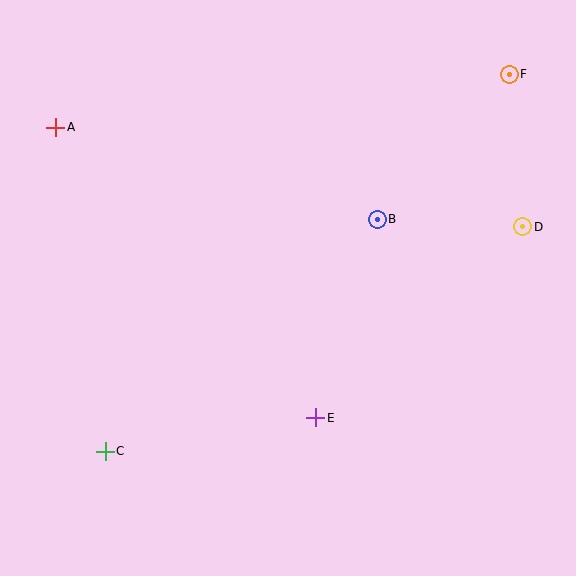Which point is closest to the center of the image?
Point B at (377, 219) is closest to the center.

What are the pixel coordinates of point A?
Point A is at (56, 127).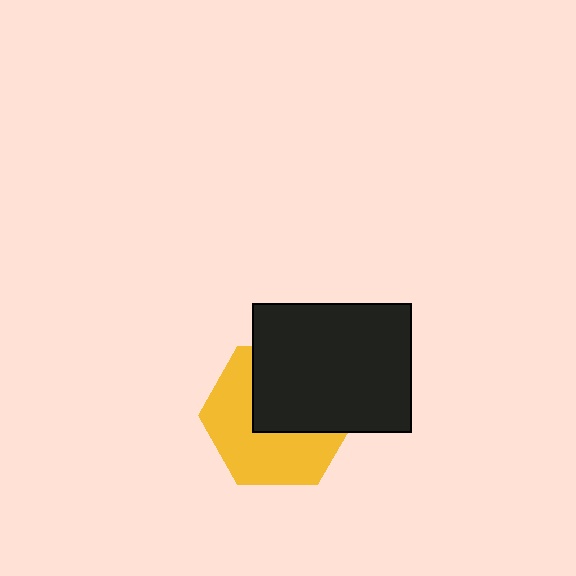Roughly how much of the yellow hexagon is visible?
About half of it is visible (roughly 53%).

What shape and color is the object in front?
The object in front is a black rectangle.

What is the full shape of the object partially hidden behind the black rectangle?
The partially hidden object is a yellow hexagon.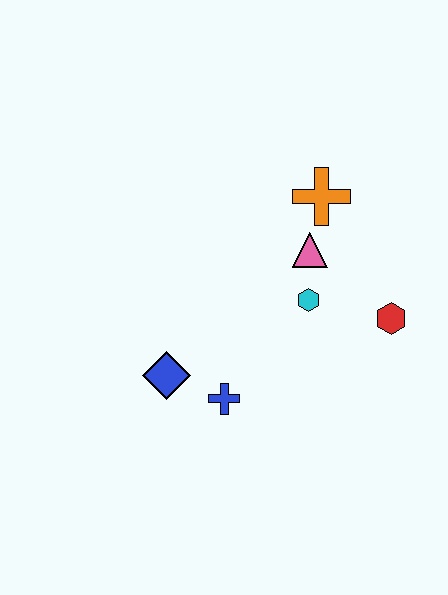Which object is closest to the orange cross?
The pink triangle is closest to the orange cross.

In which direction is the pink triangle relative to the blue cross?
The pink triangle is above the blue cross.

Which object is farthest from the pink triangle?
The blue diamond is farthest from the pink triangle.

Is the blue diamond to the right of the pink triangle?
No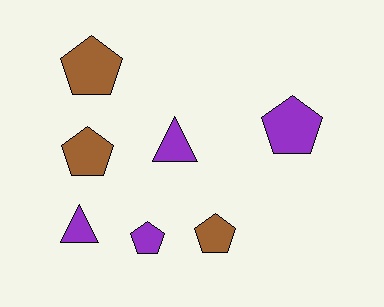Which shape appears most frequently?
Pentagon, with 5 objects.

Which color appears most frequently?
Purple, with 4 objects.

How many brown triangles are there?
There are no brown triangles.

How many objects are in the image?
There are 7 objects.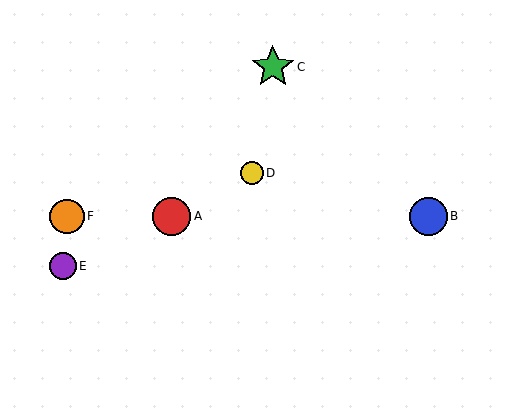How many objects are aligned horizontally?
3 objects (A, B, F) are aligned horizontally.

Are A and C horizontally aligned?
No, A is at y≈216 and C is at y≈67.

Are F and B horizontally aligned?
Yes, both are at y≈216.